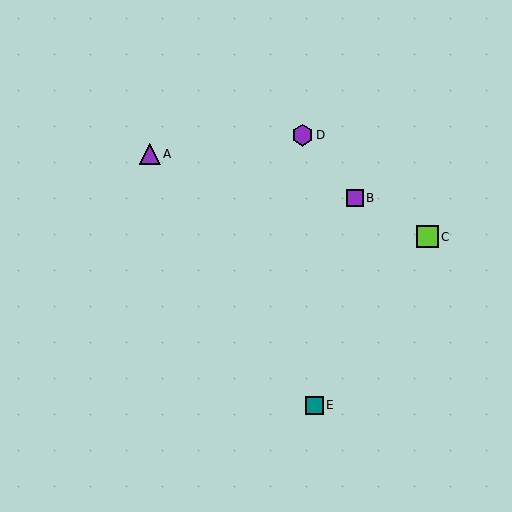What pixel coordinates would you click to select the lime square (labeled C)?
Click at (427, 237) to select the lime square C.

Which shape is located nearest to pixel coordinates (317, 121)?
The purple hexagon (labeled D) at (303, 135) is nearest to that location.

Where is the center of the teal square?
The center of the teal square is at (314, 405).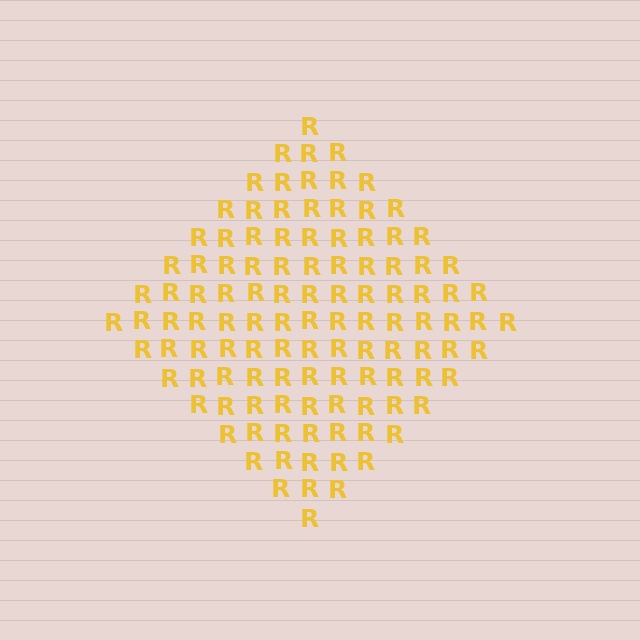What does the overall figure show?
The overall figure shows a diamond.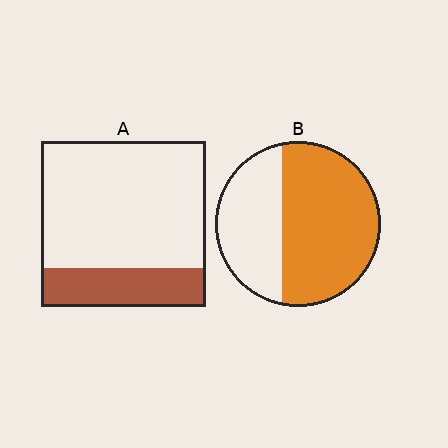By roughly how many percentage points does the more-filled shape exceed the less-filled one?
By roughly 40 percentage points (B over A).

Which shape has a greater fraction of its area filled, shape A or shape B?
Shape B.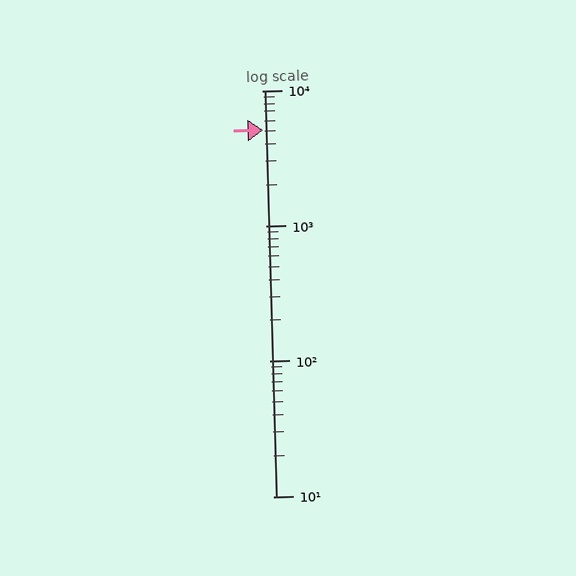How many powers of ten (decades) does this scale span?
The scale spans 3 decades, from 10 to 10000.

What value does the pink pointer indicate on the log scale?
The pointer indicates approximately 5100.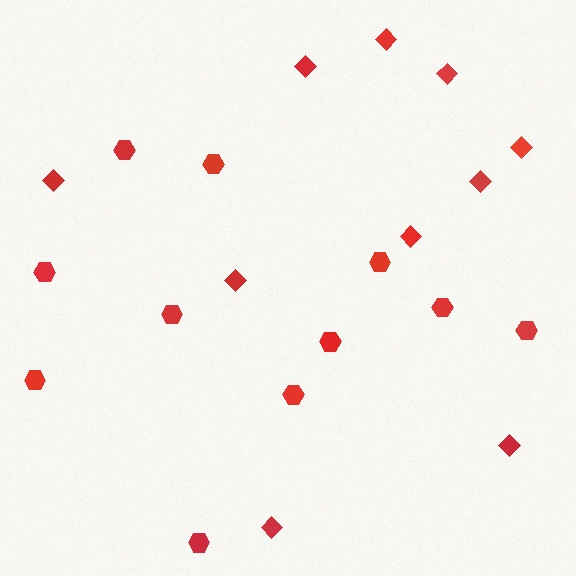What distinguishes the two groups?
There are 2 groups: one group of diamonds (10) and one group of hexagons (11).